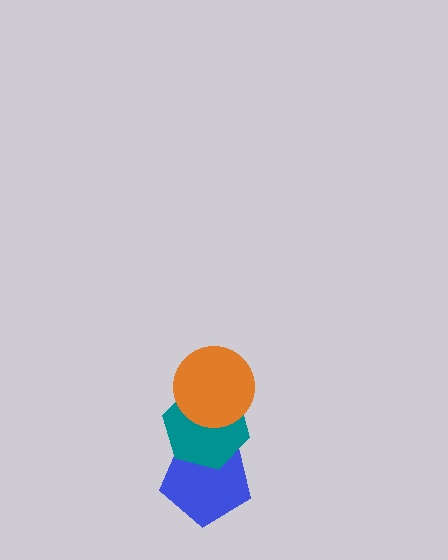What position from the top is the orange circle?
The orange circle is 1st from the top.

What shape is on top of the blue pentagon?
The teal hexagon is on top of the blue pentagon.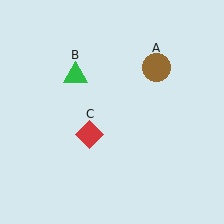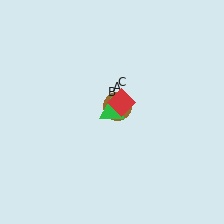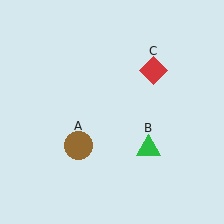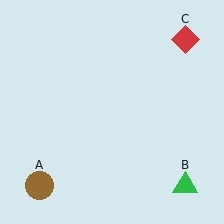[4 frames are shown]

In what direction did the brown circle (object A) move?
The brown circle (object A) moved down and to the left.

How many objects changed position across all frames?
3 objects changed position: brown circle (object A), green triangle (object B), red diamond (object C).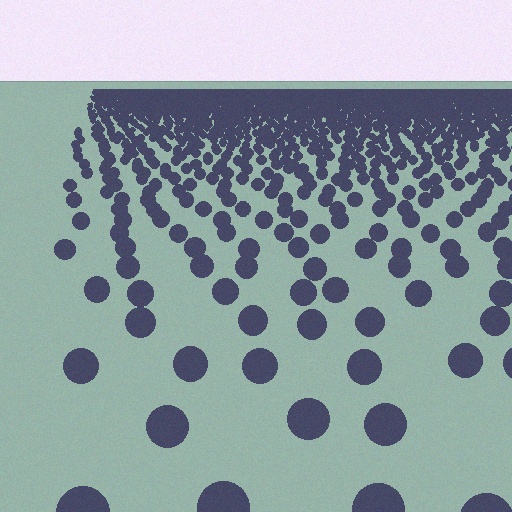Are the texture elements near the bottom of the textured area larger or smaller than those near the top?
Larger. Near the bottom, elements are closer to the viewer and appear at a bigger on-screen size.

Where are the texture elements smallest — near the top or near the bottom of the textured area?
Near the top.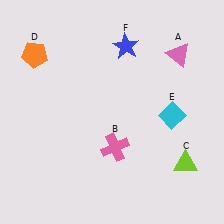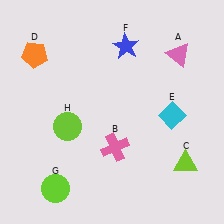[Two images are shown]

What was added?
A lime circle (G), a lime circle (H) were added in Image 2.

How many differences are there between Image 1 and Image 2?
There are 2 differences between the two images.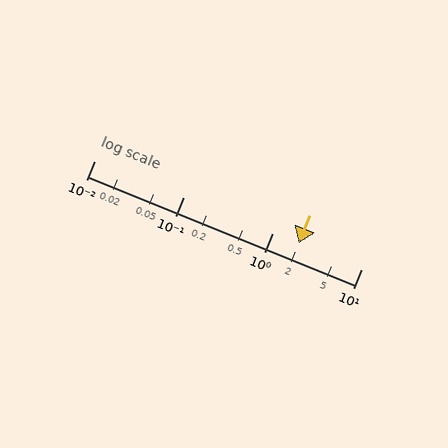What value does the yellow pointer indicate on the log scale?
The pointer indicates approximately 2.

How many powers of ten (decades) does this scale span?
The scale spans 3 decades, from 0.01 to 10.